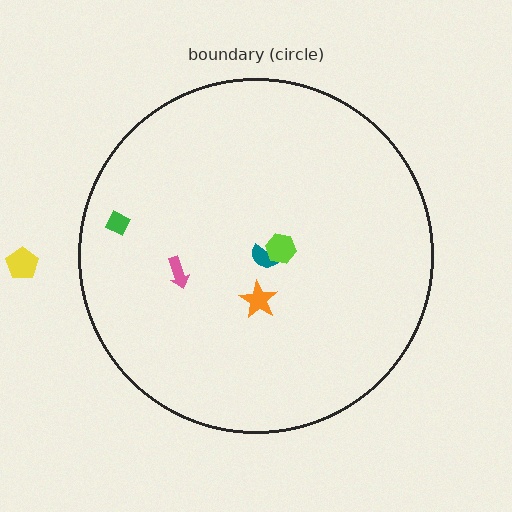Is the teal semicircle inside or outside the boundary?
Inside.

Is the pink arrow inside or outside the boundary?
Inside.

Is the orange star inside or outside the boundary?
Inside.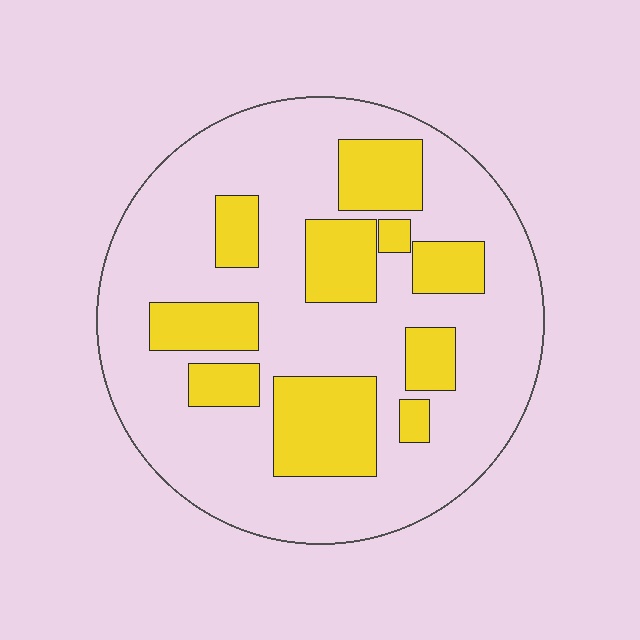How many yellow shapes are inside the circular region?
10.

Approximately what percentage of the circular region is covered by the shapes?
Approximately 30%.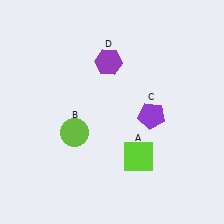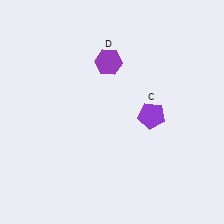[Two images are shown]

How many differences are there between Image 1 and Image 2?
There are 2 differences between the two images.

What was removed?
The lime circle (B), the lime square (A) were removed in Image 2.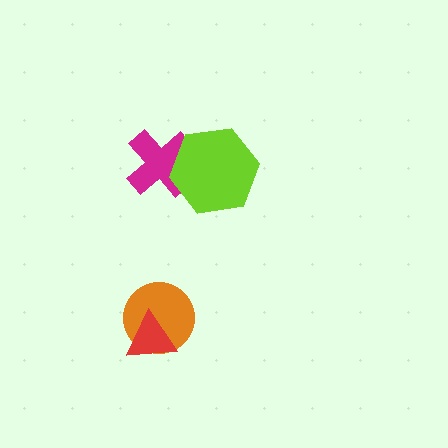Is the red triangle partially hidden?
No, no other shape covers it.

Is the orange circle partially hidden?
Yes, it is partially covered by another shape.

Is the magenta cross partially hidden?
Yes, it is partially covered by another shape.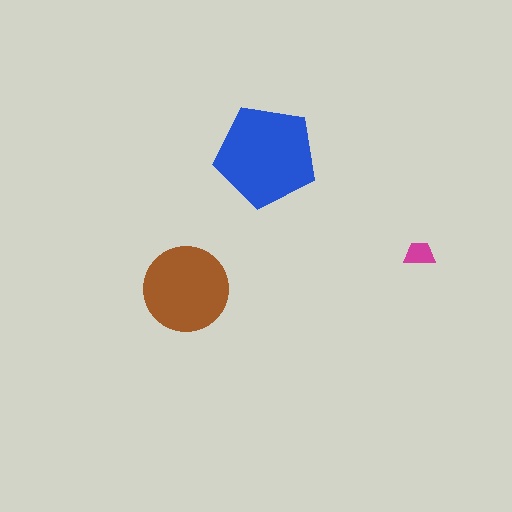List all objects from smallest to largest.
The magenta trapezoid, the brown circle, the blue pentagon.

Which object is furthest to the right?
The magenta trapezoid is rightmost.